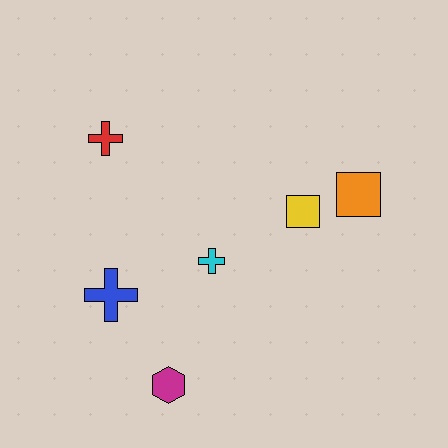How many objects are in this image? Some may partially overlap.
There are 6 objects.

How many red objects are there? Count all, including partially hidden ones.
There is 1 red object.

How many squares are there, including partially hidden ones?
There are 2 squares.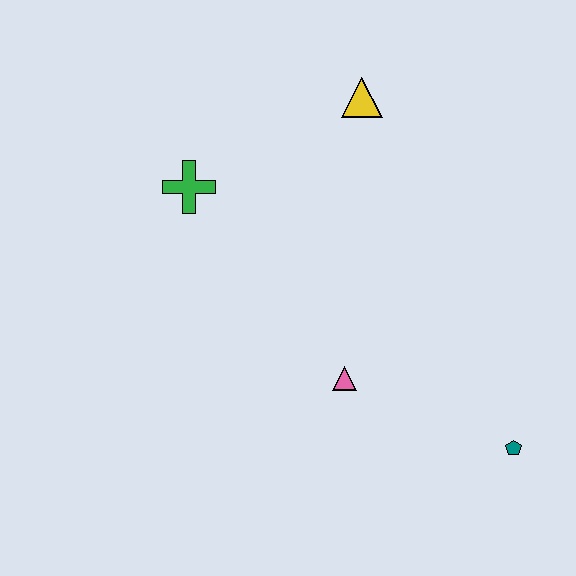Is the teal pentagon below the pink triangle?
Yes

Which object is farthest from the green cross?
The teal pentagon is farthest from the green cross.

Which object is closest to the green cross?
The yellow triangle is closest to the green cross.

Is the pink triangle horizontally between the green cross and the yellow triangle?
Yes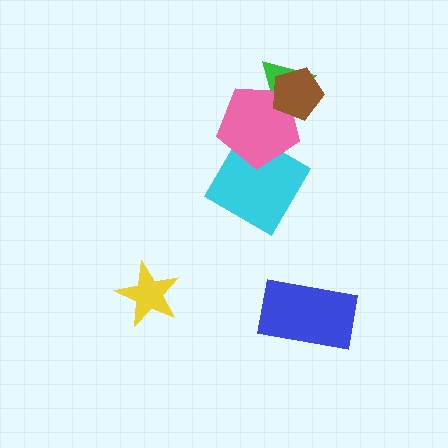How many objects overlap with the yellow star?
0 objects overlap with the yellow star.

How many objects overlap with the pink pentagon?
3 objects overlap with the pink pentagon.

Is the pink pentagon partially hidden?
Yes, it is partially covered by another shape.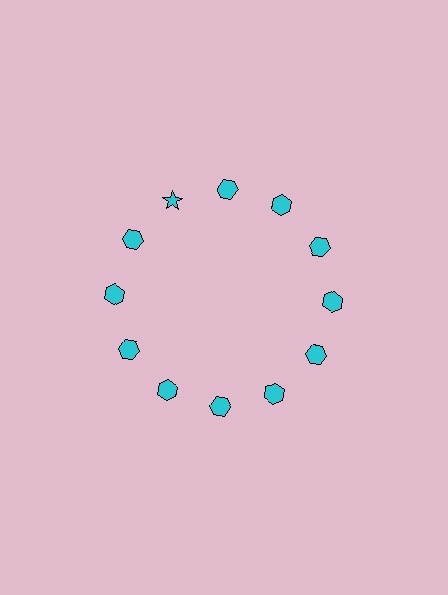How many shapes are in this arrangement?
There are 12 shapes arranged in a ring pattern.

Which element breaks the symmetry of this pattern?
The cyan star at roughly the 11 o'clock position breaks the symmetry. All other shapes are cyan hexagons.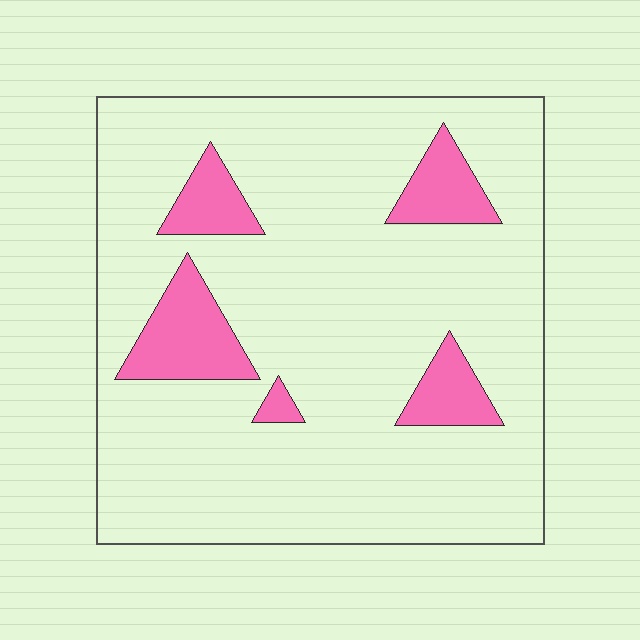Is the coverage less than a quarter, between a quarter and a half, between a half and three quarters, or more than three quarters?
Less than a quarter.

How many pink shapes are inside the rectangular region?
5.